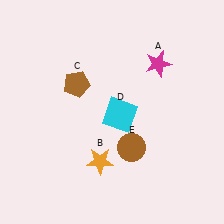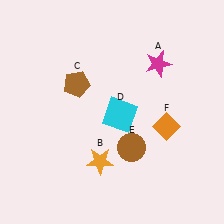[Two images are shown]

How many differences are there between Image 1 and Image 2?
There is 1 difference between the two images.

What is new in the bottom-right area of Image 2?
An orange diamond (F) was added in the bottom-right area of Image 2.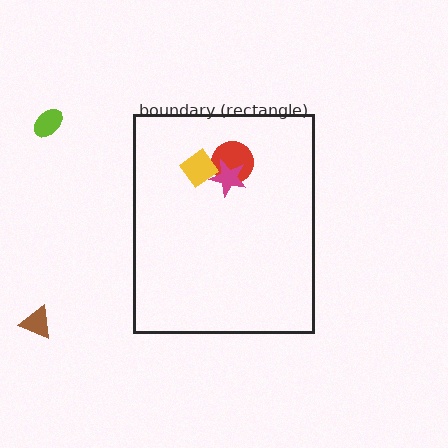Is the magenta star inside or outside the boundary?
Inside.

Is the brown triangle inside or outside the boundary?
Outside.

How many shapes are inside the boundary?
3 inside, 2 outside.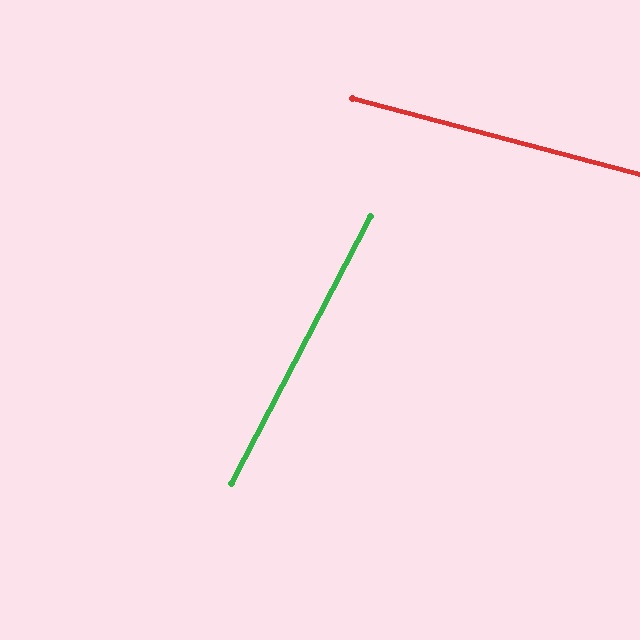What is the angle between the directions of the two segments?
Approximately 77 degrees.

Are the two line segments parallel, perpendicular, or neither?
Neither parallel nor perpendicular — they differ by about 77°.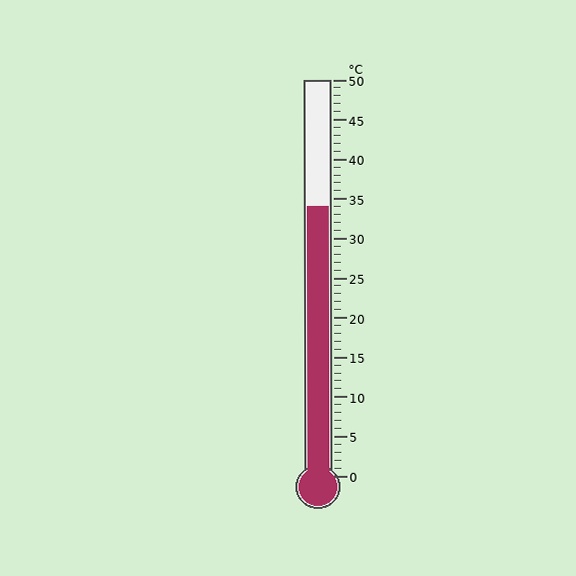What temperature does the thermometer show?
The thermometer shows approximately 34°C.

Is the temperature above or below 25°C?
The temperature is above 25°C.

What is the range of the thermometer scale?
The thermometer scale ranges from 0°C to 50°C.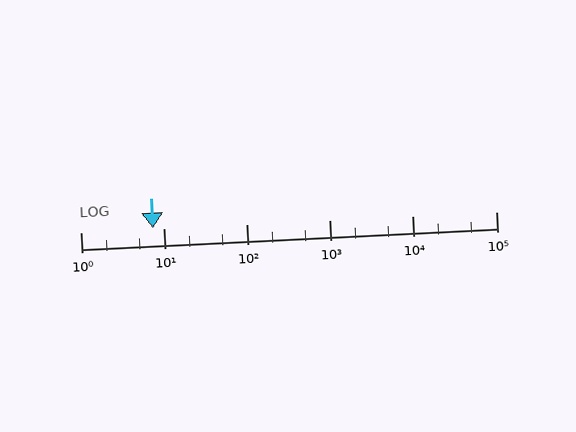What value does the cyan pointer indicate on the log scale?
The pointer indicates approximately 7.4.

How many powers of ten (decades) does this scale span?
The scale spans 5 decades, from 1 to 100000.